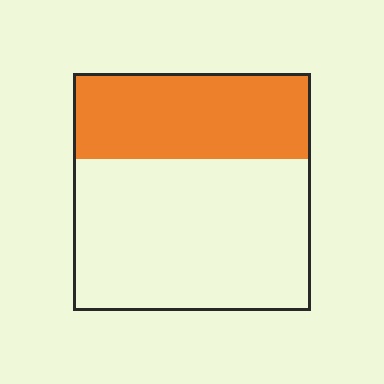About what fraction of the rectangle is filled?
About three eighths (3/8).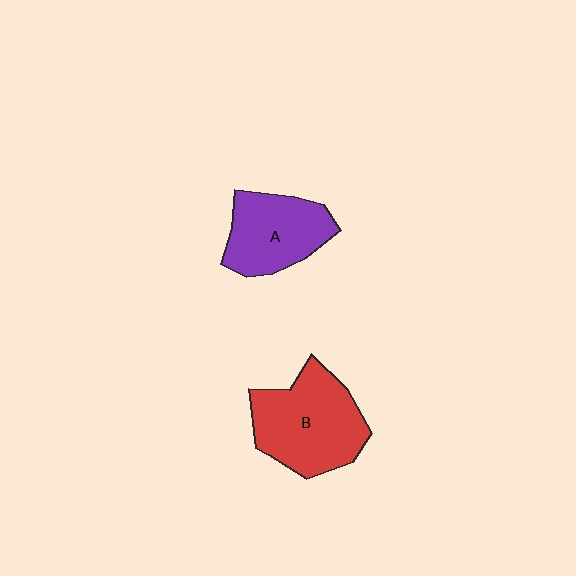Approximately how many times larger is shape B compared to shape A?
Approximately 1.3 times.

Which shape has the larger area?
Shape B (red).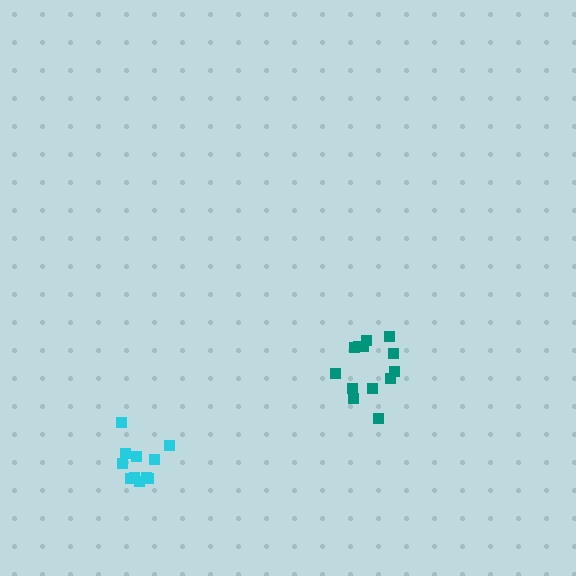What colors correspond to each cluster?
The clusters are colored: teal, cyan.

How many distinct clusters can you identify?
There are 2 distinct clusters.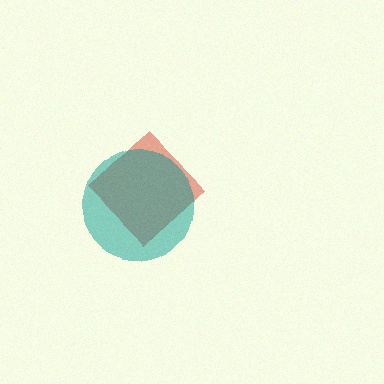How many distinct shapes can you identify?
There are 2 distinct shapes: a red diamond, a teal circle.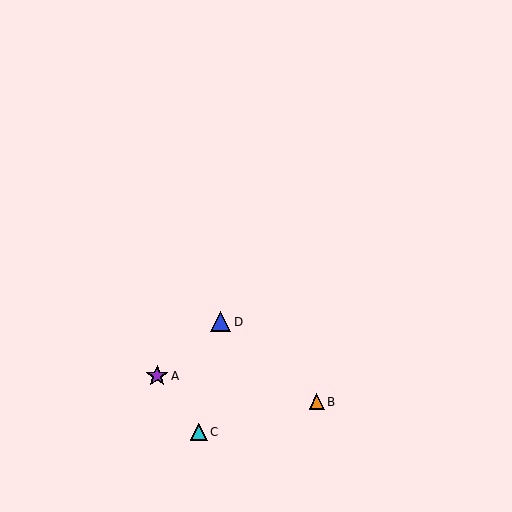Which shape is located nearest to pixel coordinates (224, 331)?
The blue triangle (labeled D) at (221, 322) is nearest to that location.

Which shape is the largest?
The purple star (labeled A) is the largest.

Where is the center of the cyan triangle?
The center of the cyan triangle is at (199, 432).